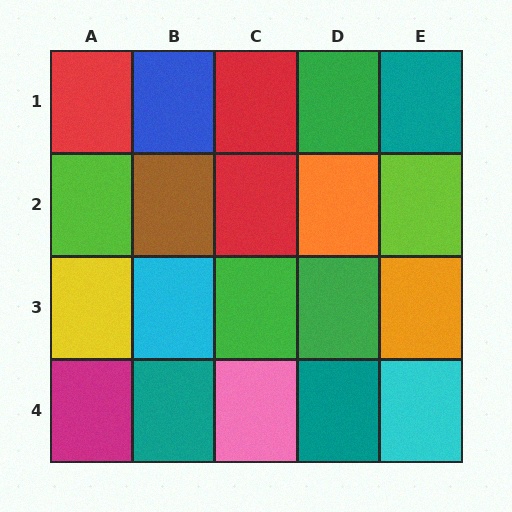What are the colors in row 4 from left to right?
Magenta, teal, pink, teal, cyan.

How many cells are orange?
2 cells are orange.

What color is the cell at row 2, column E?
Lime.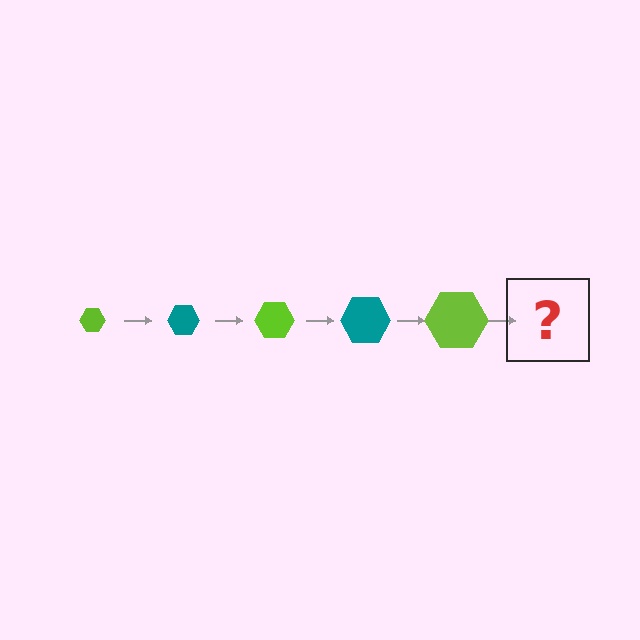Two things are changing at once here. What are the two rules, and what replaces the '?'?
The two rules are that the hexagon grows larger each step and the color cycles through lime and teal. The '?' should be a teal hexagon, larger than the previous one.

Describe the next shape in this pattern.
It should be a teal hexagon, larger than the previous one.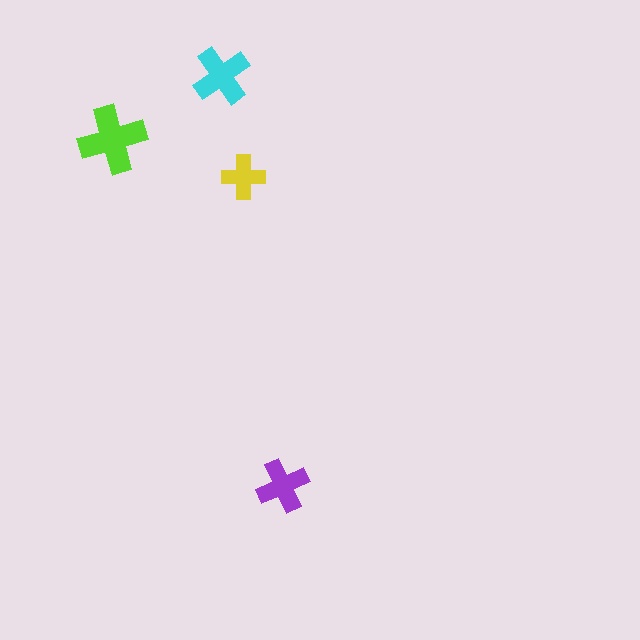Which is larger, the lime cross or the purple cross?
The lime one.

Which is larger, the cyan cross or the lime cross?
The lime one.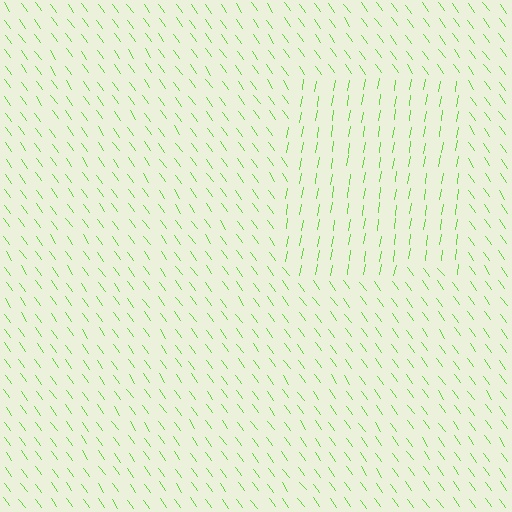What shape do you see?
I see a rectangle.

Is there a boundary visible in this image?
Yes, there is a texture boundary formed by a change in line orientation.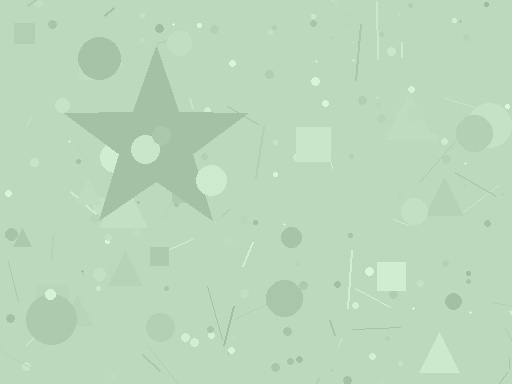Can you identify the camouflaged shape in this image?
The camouflaged shape is a star.